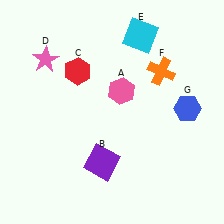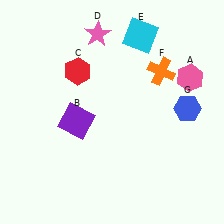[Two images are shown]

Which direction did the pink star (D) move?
The pink star (D) moved right.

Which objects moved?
The objects that moved are: the pink hexagon (A), the purple square (B), the pink star (D).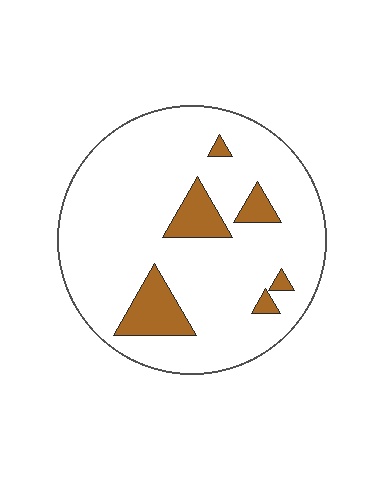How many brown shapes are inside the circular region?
6.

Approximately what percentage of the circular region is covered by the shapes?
Approximately 15%.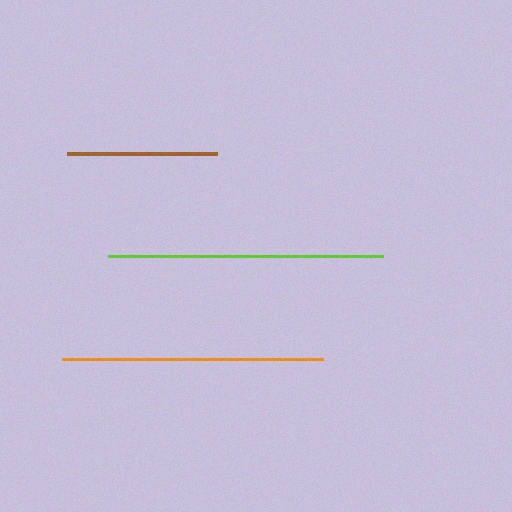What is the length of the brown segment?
The brown segment is approximately 150 pixels long.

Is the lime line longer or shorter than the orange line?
The lime line is longer than the orange line.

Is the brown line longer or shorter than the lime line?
The lime line is longer than the brown line.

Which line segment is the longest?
The lime line is the longest at approximately 275 pixels.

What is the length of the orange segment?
The orange segment is approximately 260 pixels long.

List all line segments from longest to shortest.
From longest to shortest: lime, orange, brown.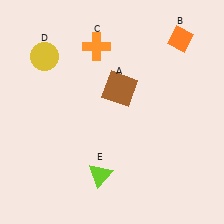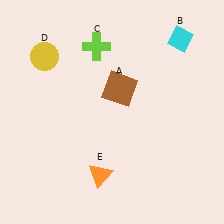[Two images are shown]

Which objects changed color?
B changed from orange to cyan. C changed from orange to lime. E changed from lime to orange.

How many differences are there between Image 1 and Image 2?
There are 3 differences between the two images.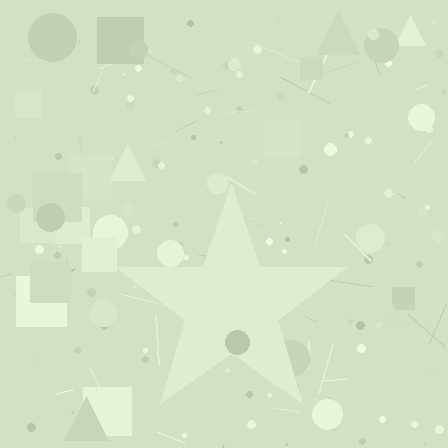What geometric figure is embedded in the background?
A star is embedded in the background.